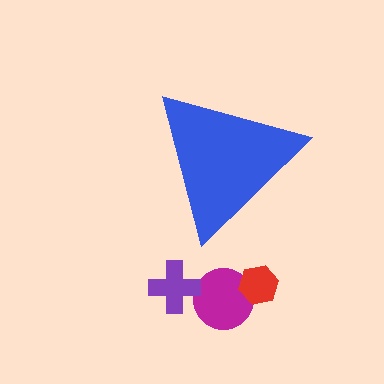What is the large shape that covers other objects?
A blue triangle.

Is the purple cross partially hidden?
No, the purple cross is fully visible.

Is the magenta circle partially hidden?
No, the magenta circle is fully visible.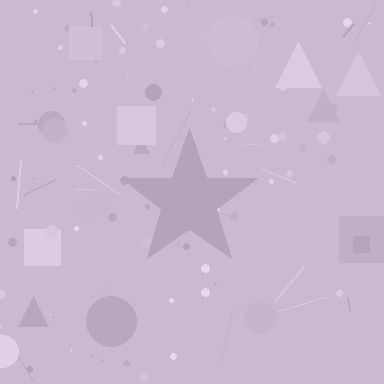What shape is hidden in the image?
A star is hidden in the image.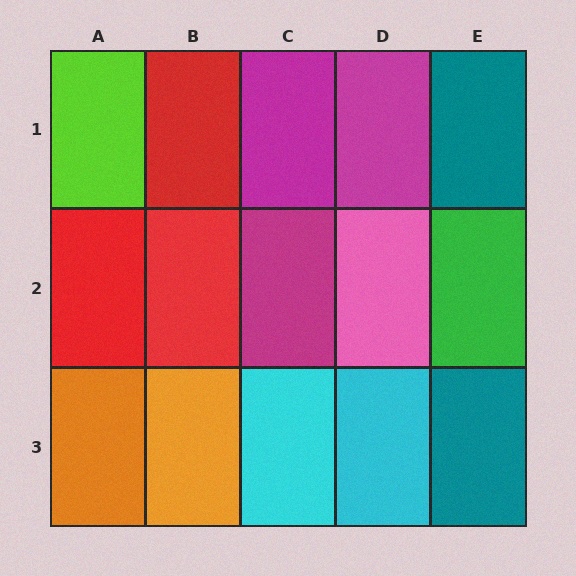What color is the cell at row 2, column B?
Red.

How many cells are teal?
2 cells are teal.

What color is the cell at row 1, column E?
Teal.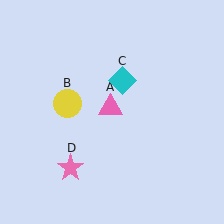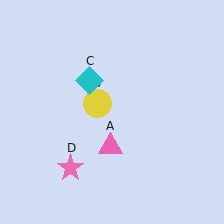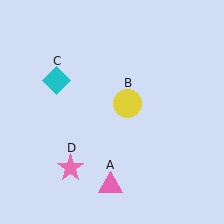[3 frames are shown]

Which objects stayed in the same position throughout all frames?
Pink star (object D) remained stationary.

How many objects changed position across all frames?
3 objects changed position: pink triangle (object A), yellow circle (object B), cyan diamond (object C).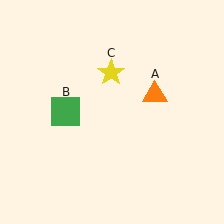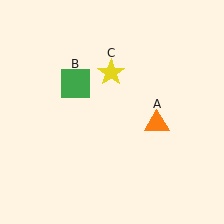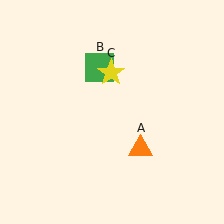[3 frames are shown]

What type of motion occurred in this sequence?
The orange triangle (object A), green square (object B) rotated clockwise around the center of the scene.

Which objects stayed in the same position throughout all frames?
Yellow star (object C) remained stationary.